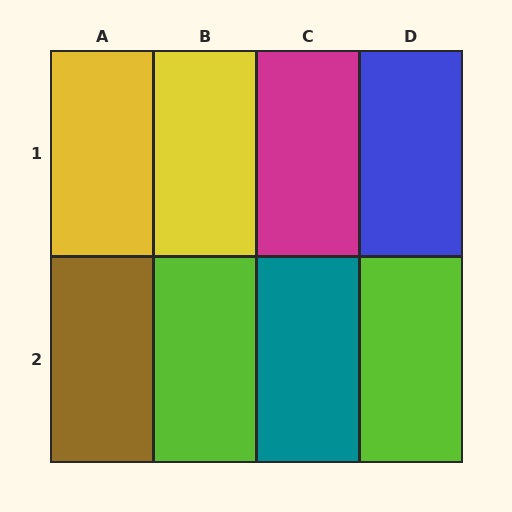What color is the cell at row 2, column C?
Teal.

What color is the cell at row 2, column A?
Brown.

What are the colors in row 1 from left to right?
Yellow, yellow, magenta, blue.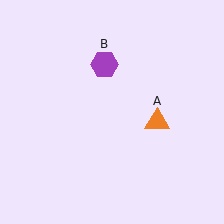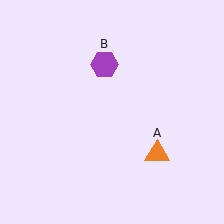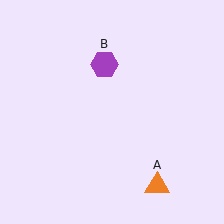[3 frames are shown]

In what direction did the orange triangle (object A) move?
The orange triangle (object A) moved down.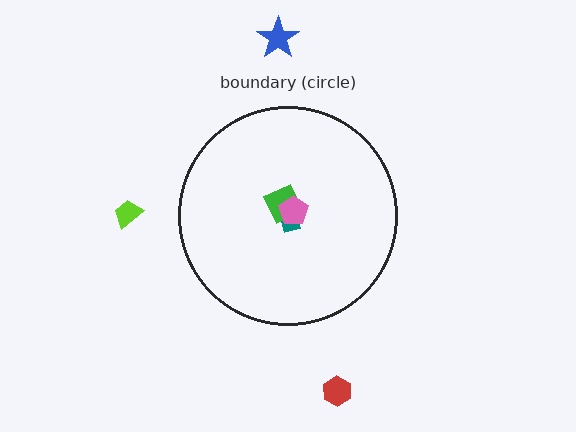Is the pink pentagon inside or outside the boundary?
Inside.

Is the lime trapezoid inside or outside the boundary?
Outside.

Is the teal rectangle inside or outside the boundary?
Inside.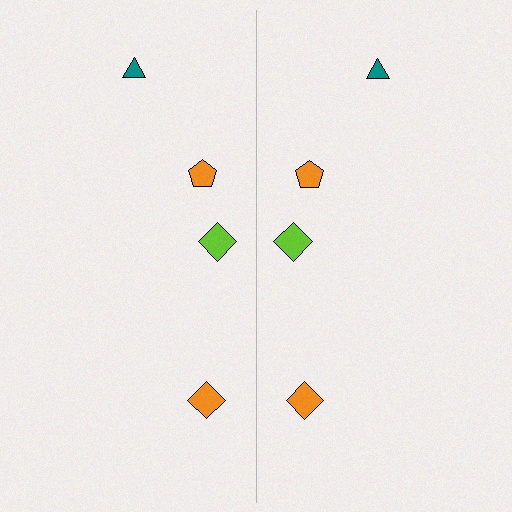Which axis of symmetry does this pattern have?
The pattern has a vertical axis of symmetry running through the center of the image.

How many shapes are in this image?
There are 8 shapes in this image.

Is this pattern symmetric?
Yes, this pattern has bilateral (reflection) symmetry.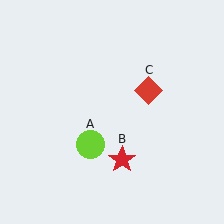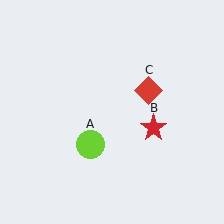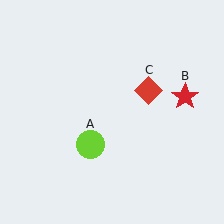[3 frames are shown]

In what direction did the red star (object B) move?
The red star (object B) moved up and to the right.